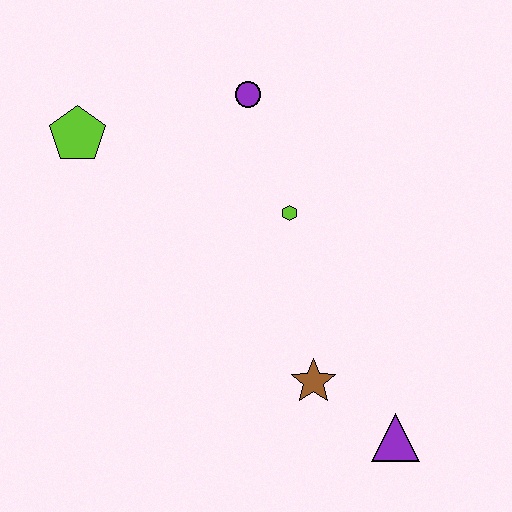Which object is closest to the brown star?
The purple triangle is closest to the brown star.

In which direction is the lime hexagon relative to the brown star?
The lime hexagon is above the brown star.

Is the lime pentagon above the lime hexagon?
Yes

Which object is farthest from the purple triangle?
The lime pentagon is farthest from the purple triangle.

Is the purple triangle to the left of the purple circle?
No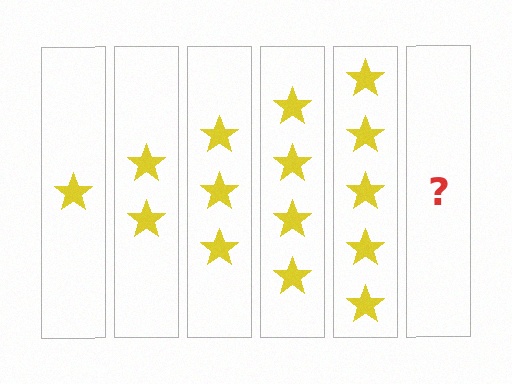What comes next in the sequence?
The next element should be 6 stars.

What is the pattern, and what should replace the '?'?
The pattern is that each step adds one more star. The '?' should be 6 stars.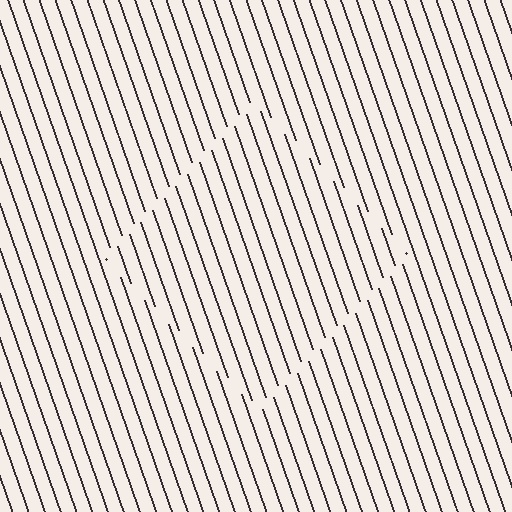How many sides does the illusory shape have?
4 sides — the line-ends trace a square.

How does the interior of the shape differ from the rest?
The interior of the shape contains the same grating, shifted by half a period — the contour is defined by the phase discontinuity where line-ends from the inner and outer gratings abut.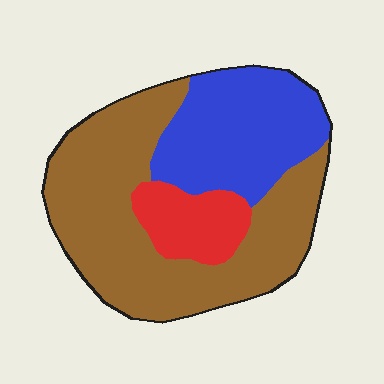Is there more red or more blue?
Blue.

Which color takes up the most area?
Brown, at roughly 55%.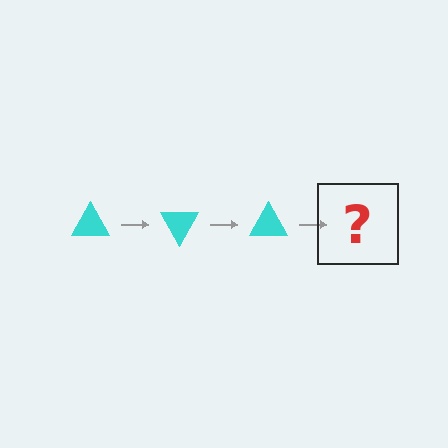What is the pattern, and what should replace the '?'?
The pattern is that the triangle rotates 60 degrees each step. The '?' should be a cyan triangle rotated 180 degrees.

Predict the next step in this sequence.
The next step is a cyan triangle rotated 180 degrees.